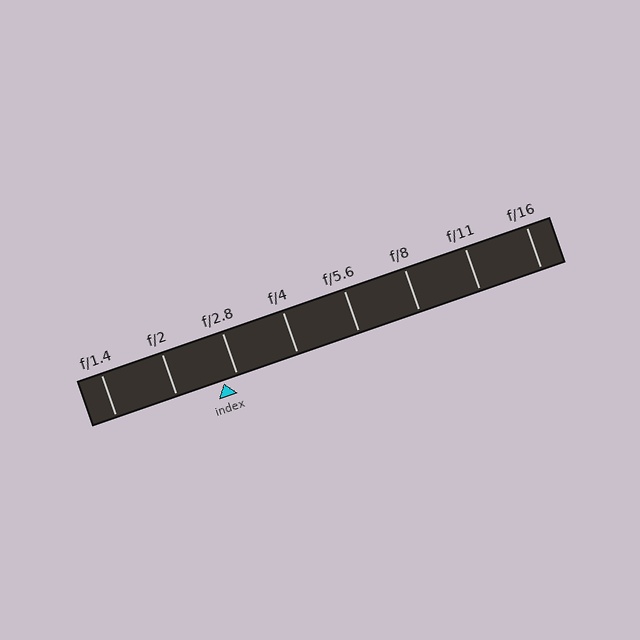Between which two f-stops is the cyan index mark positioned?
The index mark is between f/2 and f/2.8.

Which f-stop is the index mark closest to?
The index mark is closest to f/2.8.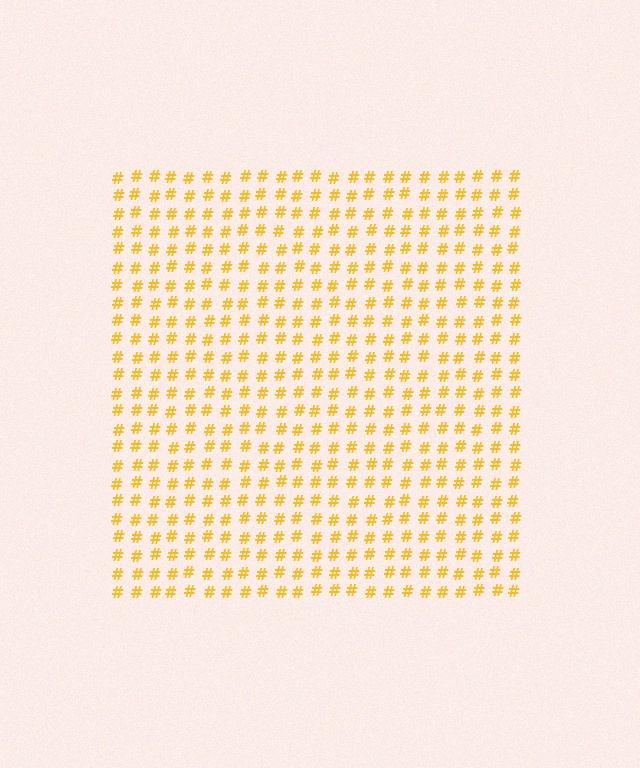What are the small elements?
The small elements are hash symbols.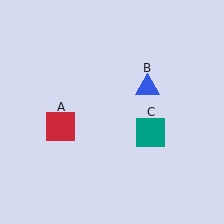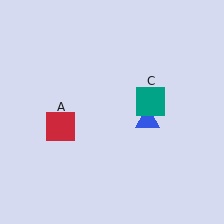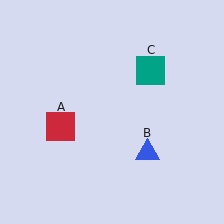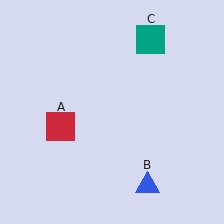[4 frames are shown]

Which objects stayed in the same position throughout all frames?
Red square (object A) remained stationary.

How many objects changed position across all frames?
2 objects changed position: blue triangle (object B), teal square (object C).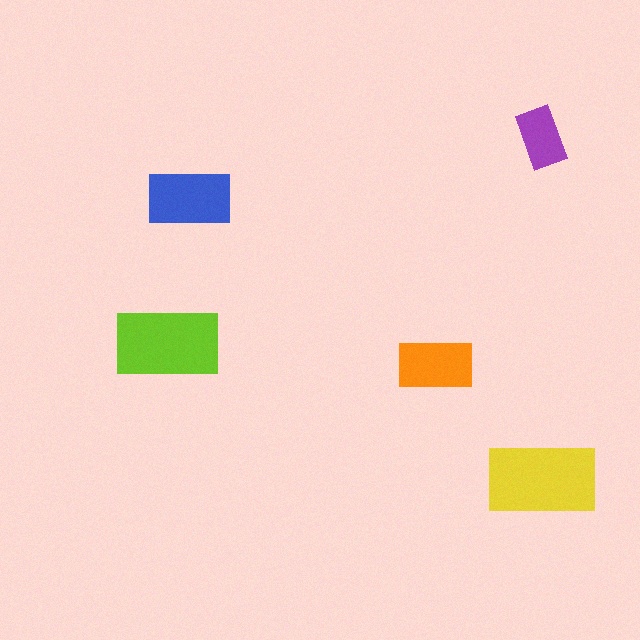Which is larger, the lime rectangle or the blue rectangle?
The lime one.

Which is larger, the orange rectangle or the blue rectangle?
The blue one.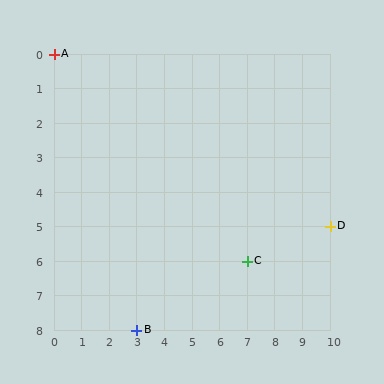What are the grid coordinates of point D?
Point D is at grid coordinates (10, 5).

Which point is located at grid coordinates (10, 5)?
Point D is at (10, 5).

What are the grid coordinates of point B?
Point B is at grid coordinates (3, 8).